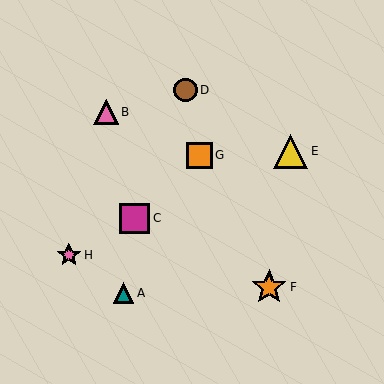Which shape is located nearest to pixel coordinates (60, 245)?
The pink star (labeled H) at (69, 255) is nearest to that location.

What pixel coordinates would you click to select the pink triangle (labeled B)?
Click at (106, 112) to select the pink triangle B.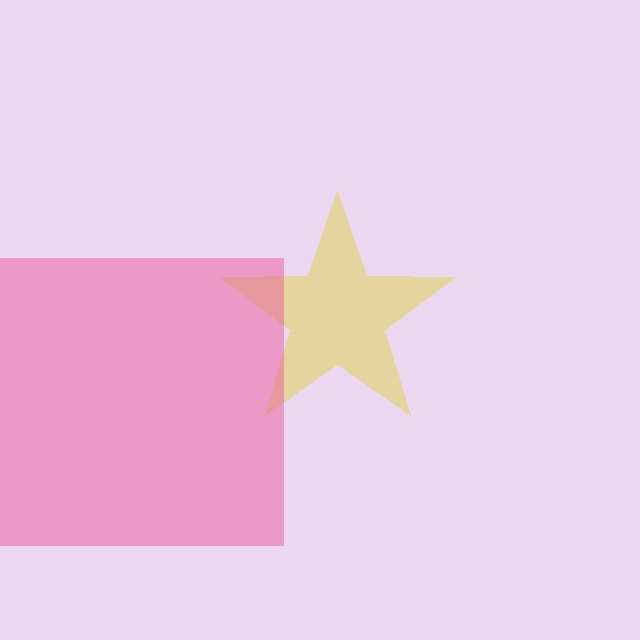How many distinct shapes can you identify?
There are 2 distinct shapes: a yellow star, a pink square.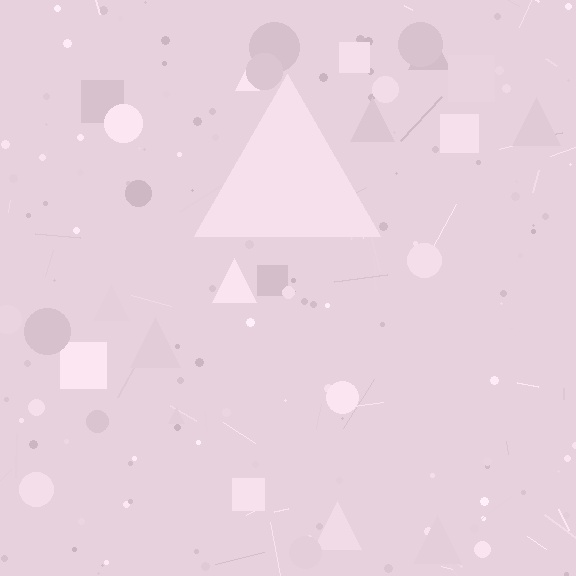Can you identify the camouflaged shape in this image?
The camouflaged shape is a triangle.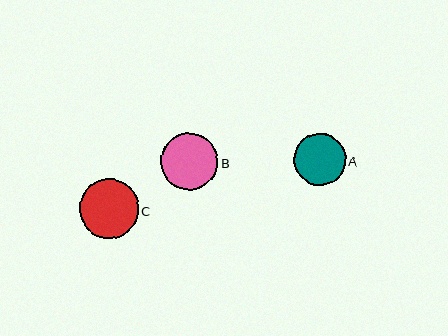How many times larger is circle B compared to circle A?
Circle B is approximately 1.1 times the size of circle A.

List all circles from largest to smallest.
From largest to smallest: C, B, A.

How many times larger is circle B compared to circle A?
Circle B is approximately 1.1 times the size of circle A.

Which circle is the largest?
Circle C is the largest with a size of approximately 59 pixels.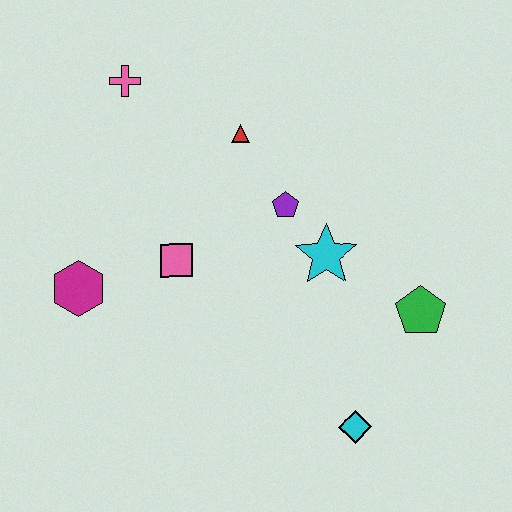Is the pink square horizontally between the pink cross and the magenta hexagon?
No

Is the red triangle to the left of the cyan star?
Yes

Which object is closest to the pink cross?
The red triangle is closest to the pink cross.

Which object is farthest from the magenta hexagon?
The green pentagon is farthest from the magenta hexagon.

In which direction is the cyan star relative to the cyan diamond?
The cyan star is above the cyan diamond.